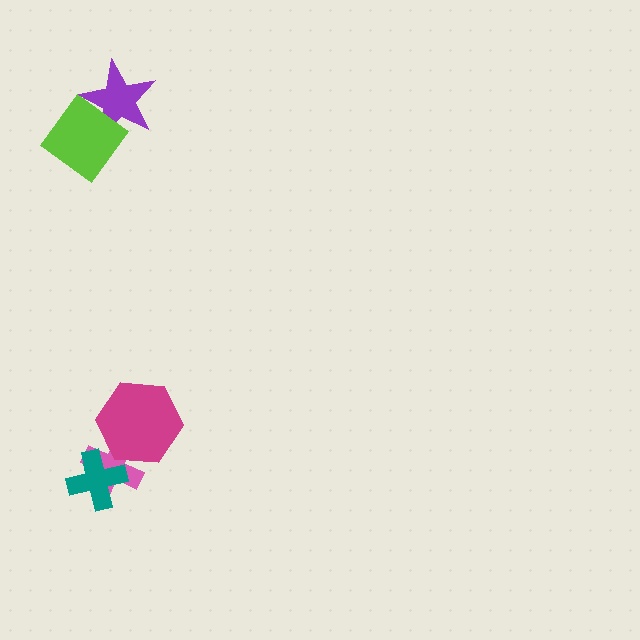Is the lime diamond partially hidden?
No, no other shape covers it.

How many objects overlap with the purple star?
1 object overlaps with the purple star.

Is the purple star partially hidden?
Yes, it is partially covered by another shape.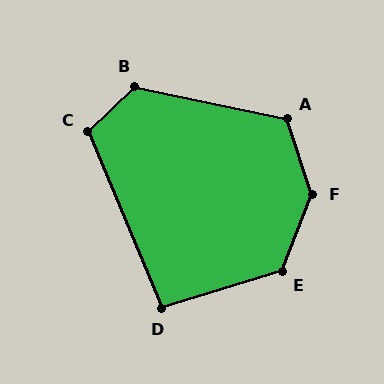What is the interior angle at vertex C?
Approximately 112 degrees (obtuse).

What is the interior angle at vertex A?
Approximately 120 degrees (obtuse).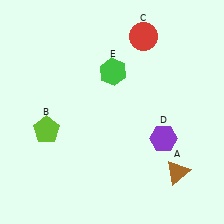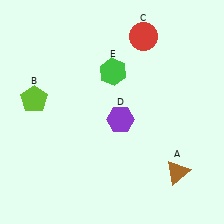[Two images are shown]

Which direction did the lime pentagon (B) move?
The lime pentagon (B) moved up.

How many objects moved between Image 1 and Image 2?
2 objects moved between the two images.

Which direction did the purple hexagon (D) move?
The purple hexagon (D) moved left.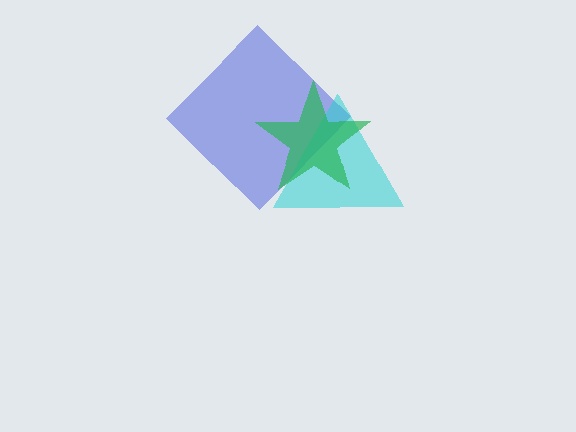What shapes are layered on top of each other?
The layered shapes are: a blue diamond, a cyan triangle, a green star.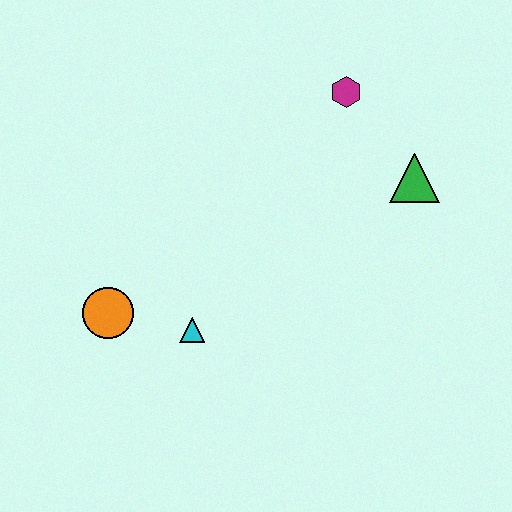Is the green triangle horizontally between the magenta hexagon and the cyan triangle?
No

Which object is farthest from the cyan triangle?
The magenta hexagon is farthest from the cyan triangle.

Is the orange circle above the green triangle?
No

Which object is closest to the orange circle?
The cyan triangle is closest to the orange circle.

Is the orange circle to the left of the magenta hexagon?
Yes